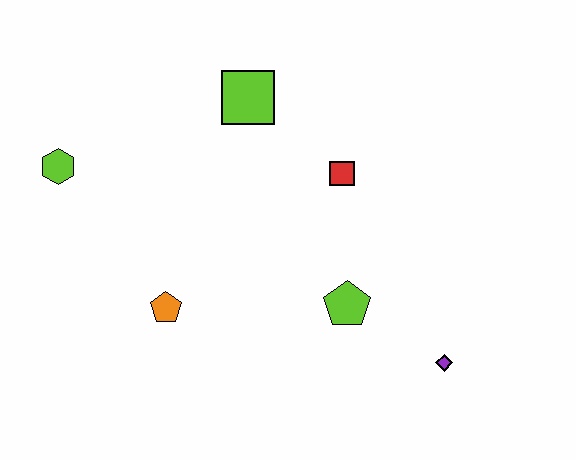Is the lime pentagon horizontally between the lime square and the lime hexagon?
No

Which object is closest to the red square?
The lime square is closest to the red square.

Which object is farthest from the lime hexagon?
The purple diamond is farthest from the lime hexagon.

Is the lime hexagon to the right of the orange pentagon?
No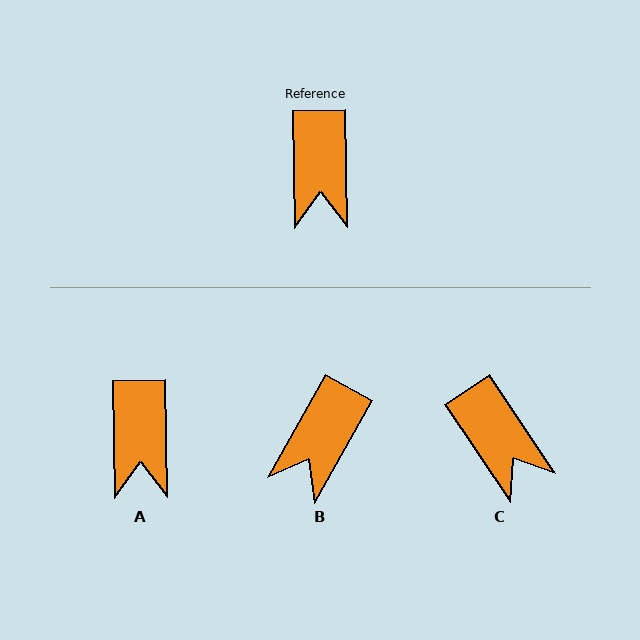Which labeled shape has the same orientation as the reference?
A.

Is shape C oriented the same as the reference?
No, it is off by about 33 degrees.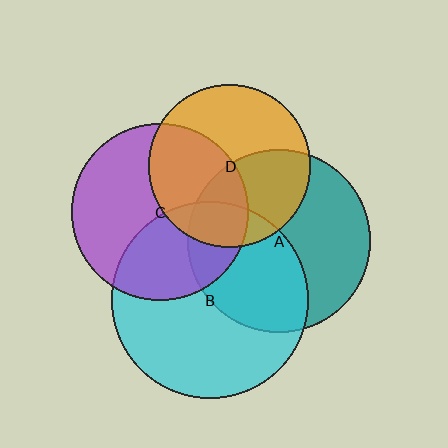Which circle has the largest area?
Circle B (cyan).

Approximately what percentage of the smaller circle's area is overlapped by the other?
Approximately 15%.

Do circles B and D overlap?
Yes.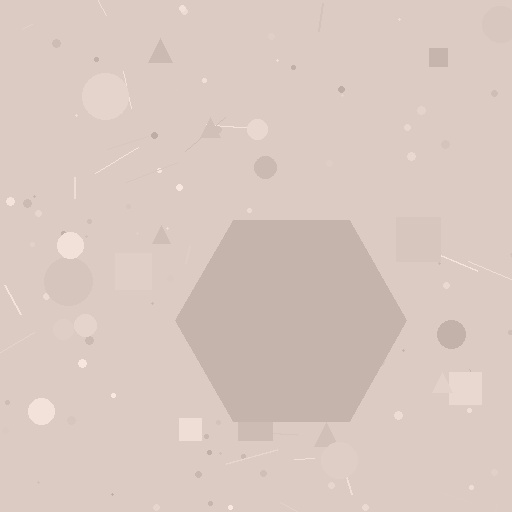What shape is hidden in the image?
A hexagon is hidden in the image.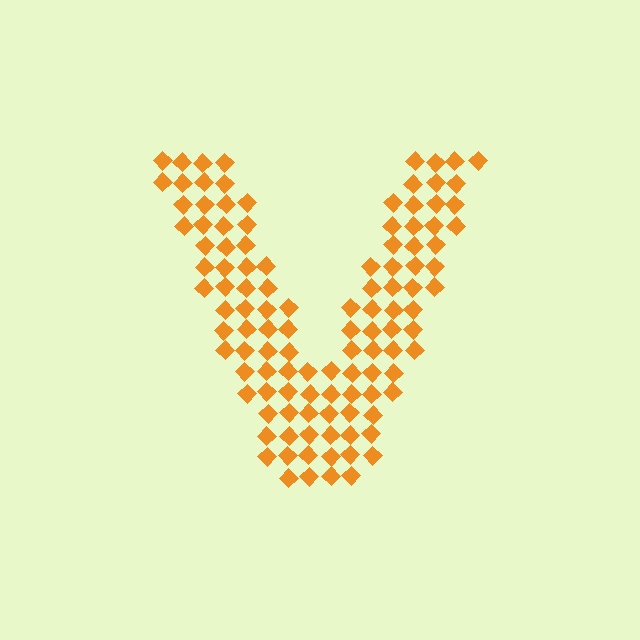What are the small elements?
The small elements are diamonds.